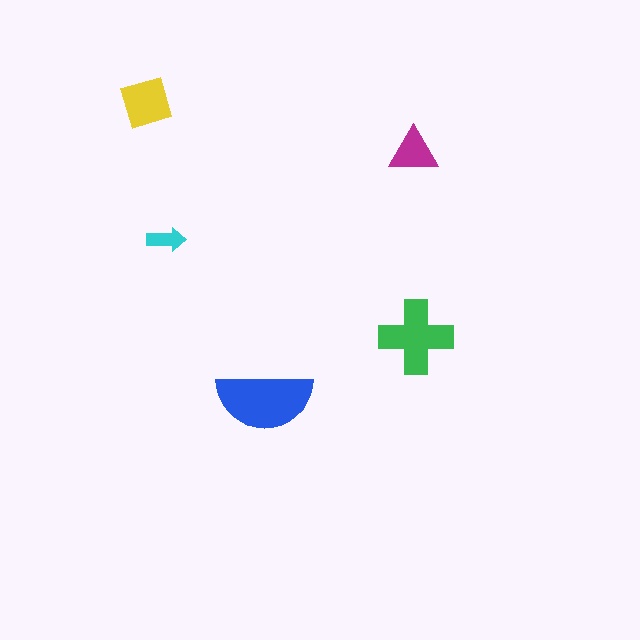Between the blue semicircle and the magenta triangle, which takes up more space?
The blue semicircle.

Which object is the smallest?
The cyan arrow.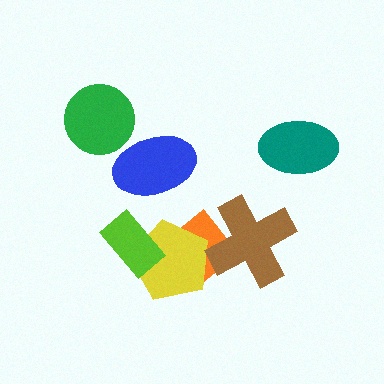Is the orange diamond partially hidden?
Yes, it is partially covered by another shape.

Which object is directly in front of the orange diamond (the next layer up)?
The yellow pentagon is directly in front of the orange diamond.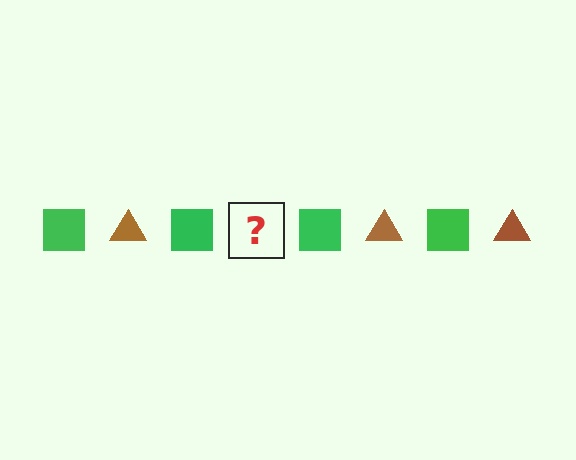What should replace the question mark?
The question mark should be replaced with a brown triangle.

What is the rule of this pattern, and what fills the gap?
The rule is that the pattern alternates between green square and brown triangle. The gap should be filled with a brown triangle.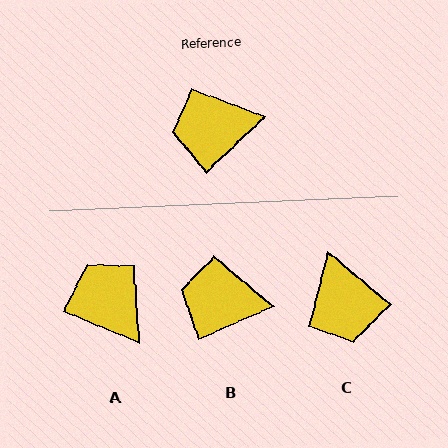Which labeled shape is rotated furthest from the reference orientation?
C, about 96 degrees away.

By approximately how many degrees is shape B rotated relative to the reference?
Approximately 20 degrees clockwise.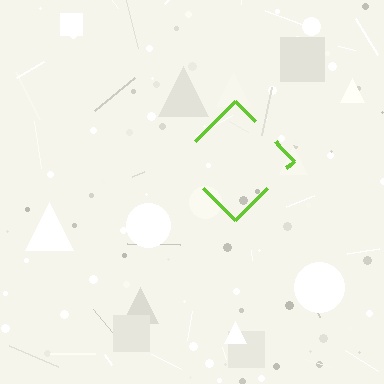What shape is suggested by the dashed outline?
The dashed outline suggests a diamond.